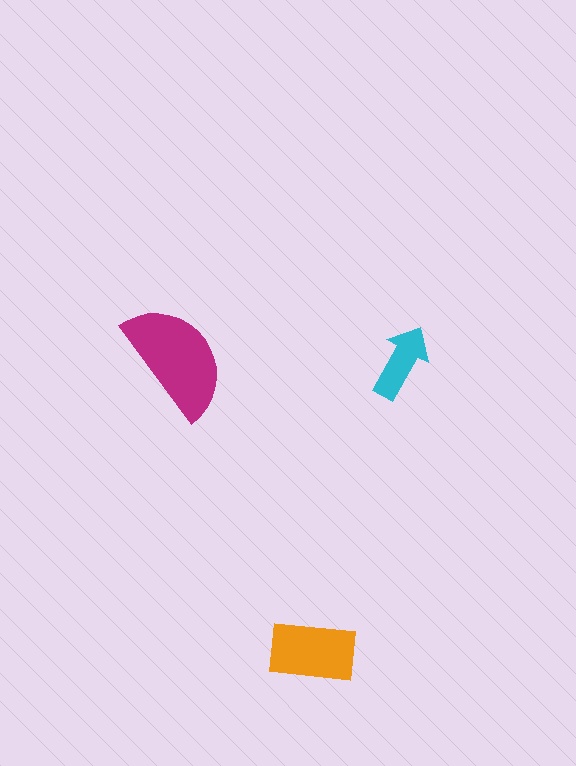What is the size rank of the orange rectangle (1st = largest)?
2nd.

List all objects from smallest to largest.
The cyan arrow, the orange rectangle, the magenta semicircle.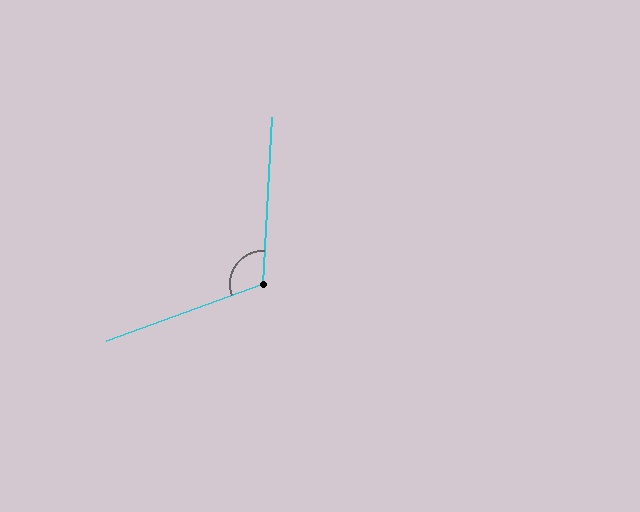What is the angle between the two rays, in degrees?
Approximately 113 degrees.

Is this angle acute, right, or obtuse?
It is obtuse.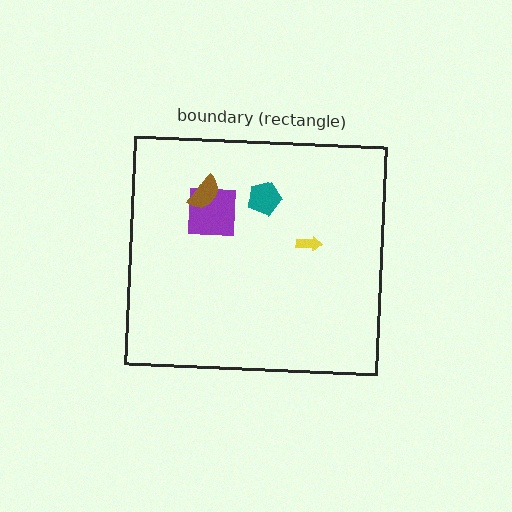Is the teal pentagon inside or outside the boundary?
Inside.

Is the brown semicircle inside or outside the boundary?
Inside.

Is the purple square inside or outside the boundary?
Inside.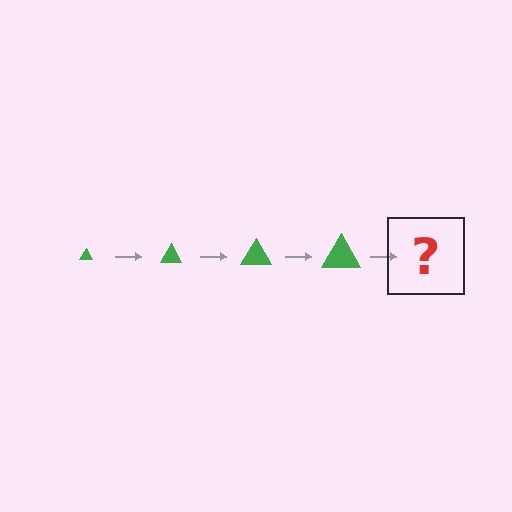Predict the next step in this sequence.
The next step is a green triangle, larger than the previous one.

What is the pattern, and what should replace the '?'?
The pattern is that the triangle gets progressively larger each step. The '?' should be a green triangle, larger than the previous one.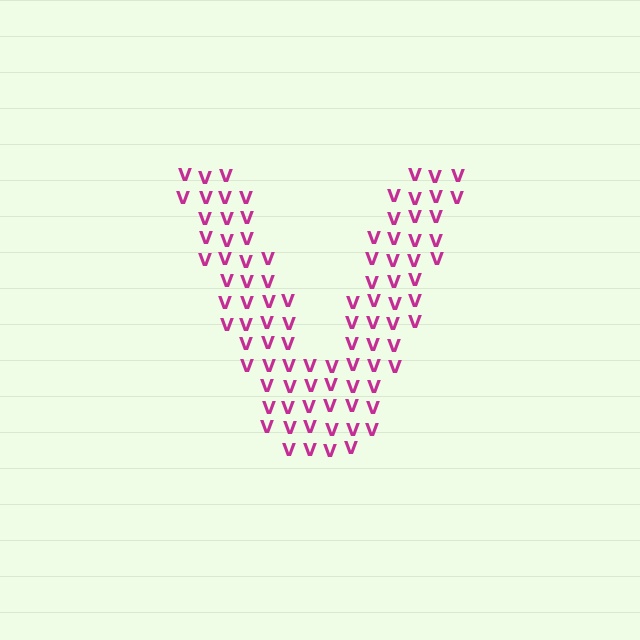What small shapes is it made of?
It is made of small letter V's.